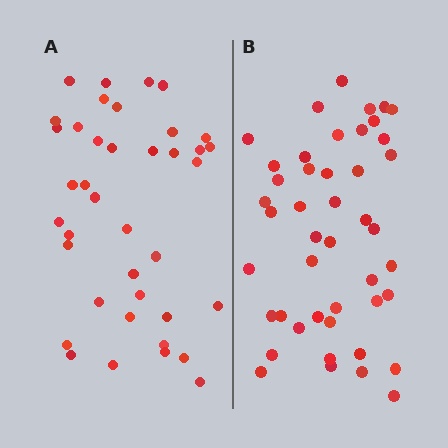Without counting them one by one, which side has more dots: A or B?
Region B (the right region) has more dots.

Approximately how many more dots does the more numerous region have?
Region B has about 6 more dots than region A.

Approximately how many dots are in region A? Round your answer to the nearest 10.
About 40 dots. (The exact count is 39, which rounds to 40.)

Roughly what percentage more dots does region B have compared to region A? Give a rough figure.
About 15% more.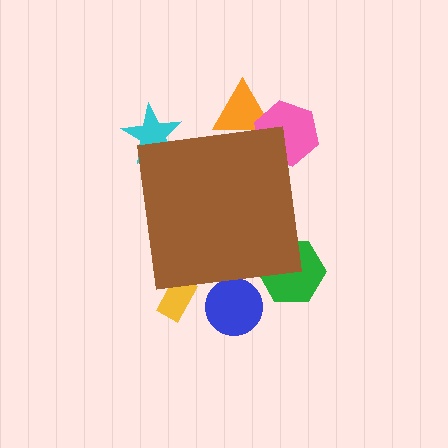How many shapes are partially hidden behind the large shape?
6 shapes are partially hidden.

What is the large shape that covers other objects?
A brown square.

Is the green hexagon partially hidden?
Yes, the green hexagon is partially hidden behind the brown square.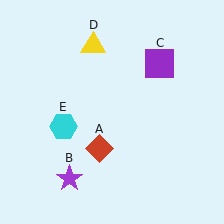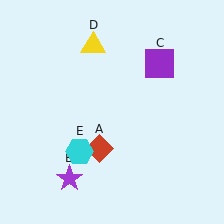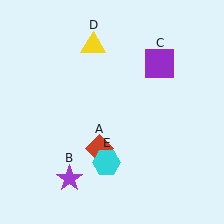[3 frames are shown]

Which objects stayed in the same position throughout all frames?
Red diamond (object A) and purple star (object B) and purple square (object C) and yellow triangle (object D) remained stationary.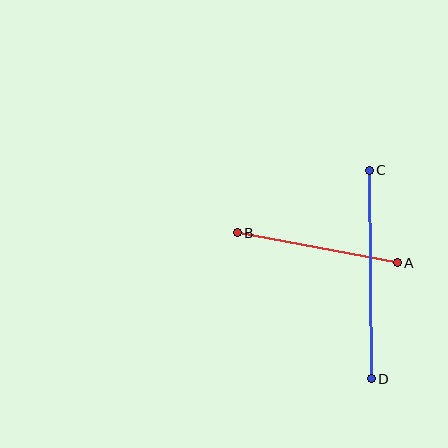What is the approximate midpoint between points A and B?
The midpoint is at approximately (317, 248) pixels.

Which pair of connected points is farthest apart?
Points C and D are farthest apart.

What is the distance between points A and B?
The distance is approximately 163 pixels.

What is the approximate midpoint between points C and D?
The midpoint is at approximately (370, 274) pixels.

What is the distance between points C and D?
The distance is approximately 209 pixels.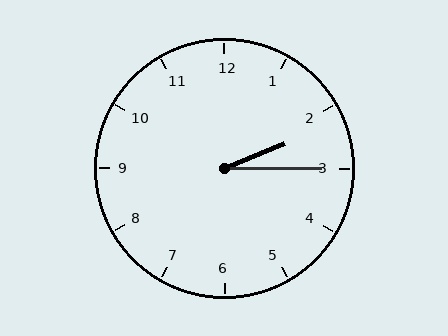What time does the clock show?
2:15.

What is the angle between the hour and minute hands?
Approximately 22 degrees.